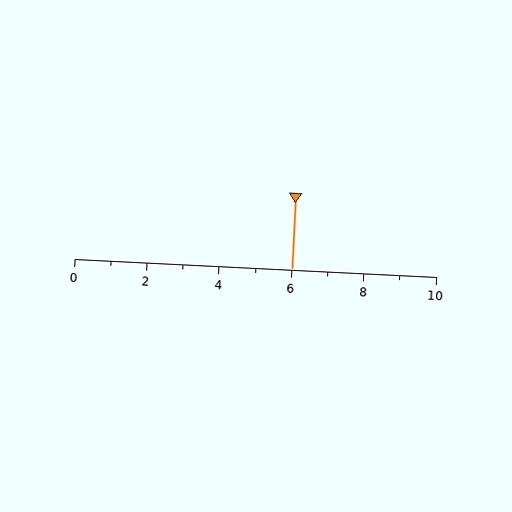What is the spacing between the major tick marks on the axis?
The major ticks are spaced 2 apart.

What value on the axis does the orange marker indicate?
The marker indicates approximately 6.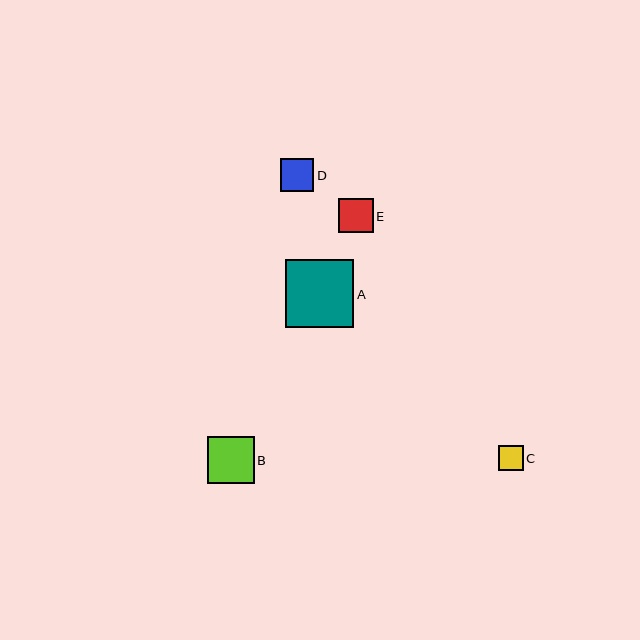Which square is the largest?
Square A is the largest with a size of approximately 68 pixels.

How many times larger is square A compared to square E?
Square A is approximately 2.0 times the size of square E.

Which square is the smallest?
Square C is the smallest with a size of approximately 25 pixels.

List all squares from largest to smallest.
From largest to smallest: A, B, E, D, C.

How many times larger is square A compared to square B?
Square A is approximately 1.4 times the size of square B.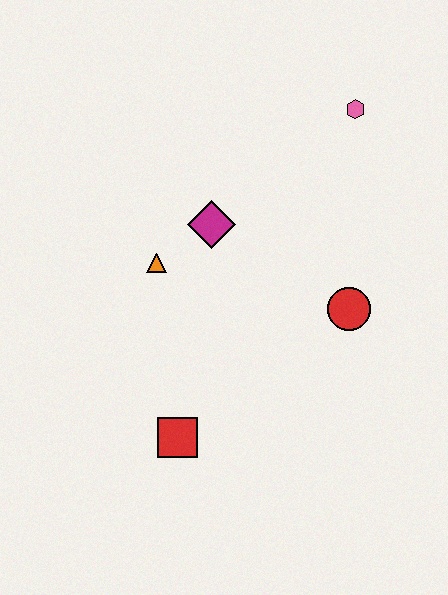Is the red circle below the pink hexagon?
Yes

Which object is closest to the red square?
The orange triangle is closest to the red square.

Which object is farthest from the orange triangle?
The pink hexagon is farthest from the orange triangle.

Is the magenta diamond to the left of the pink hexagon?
Yes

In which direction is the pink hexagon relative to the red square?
The pink hexagon is above the red square.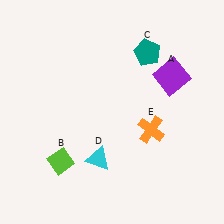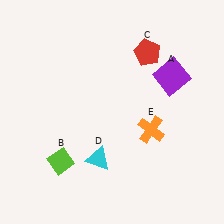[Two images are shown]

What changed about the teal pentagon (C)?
In Image 1, C is teal. In Image 2, it changed to red.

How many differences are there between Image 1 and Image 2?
There is 1 difference between the two images.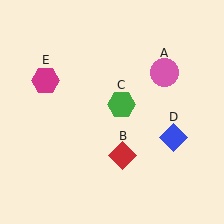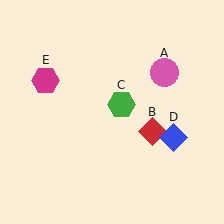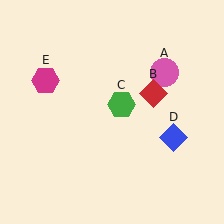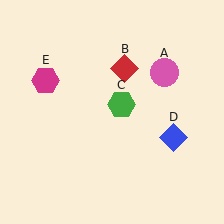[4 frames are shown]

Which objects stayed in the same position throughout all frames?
Pink circle (object A) and green hexagon (object C) and blue diamond (object D) and magenta hexagon (object E) remained stationary.